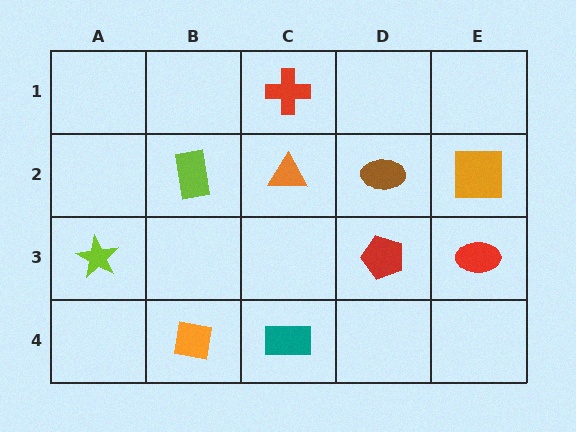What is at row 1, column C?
A red cross.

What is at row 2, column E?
An orange square.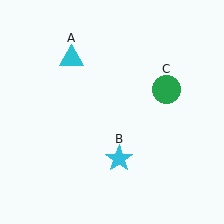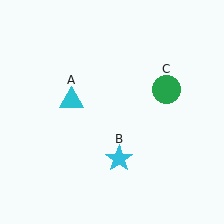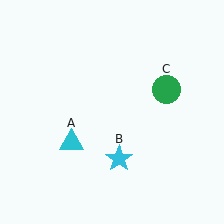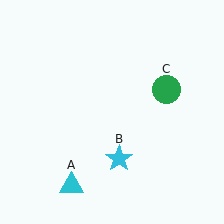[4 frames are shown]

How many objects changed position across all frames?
1 object changed position: cyan triangle (object A).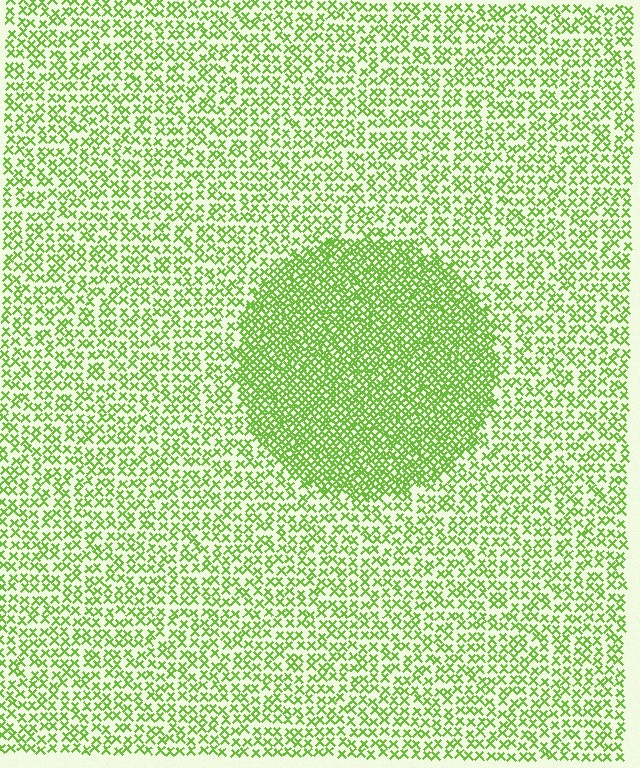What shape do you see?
I see a circle.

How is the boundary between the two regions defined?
The boundary is defined by a change in element density (approximately 2.2x ratio). All elements are the same color, size, and shape.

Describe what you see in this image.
The image contains small lime elements arranged at two different densities. A circle-shaped region is visible where the elements are more densely packed than the surrounding area.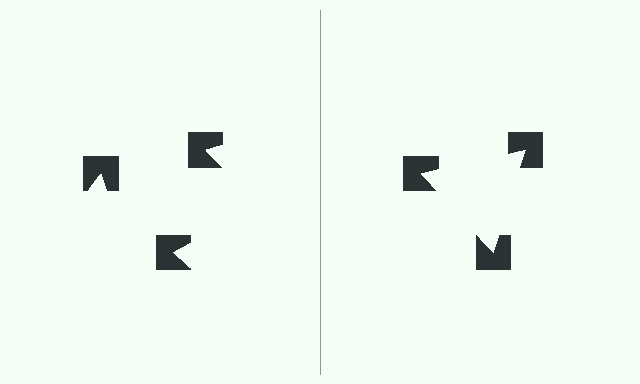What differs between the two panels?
The notched squares are positioned identically on both sides; only the wedge orientations differ. On the right they align to a triangle; on the left they are misaligned.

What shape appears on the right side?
An illusory triangle.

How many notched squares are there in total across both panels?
6 — 3 on each side.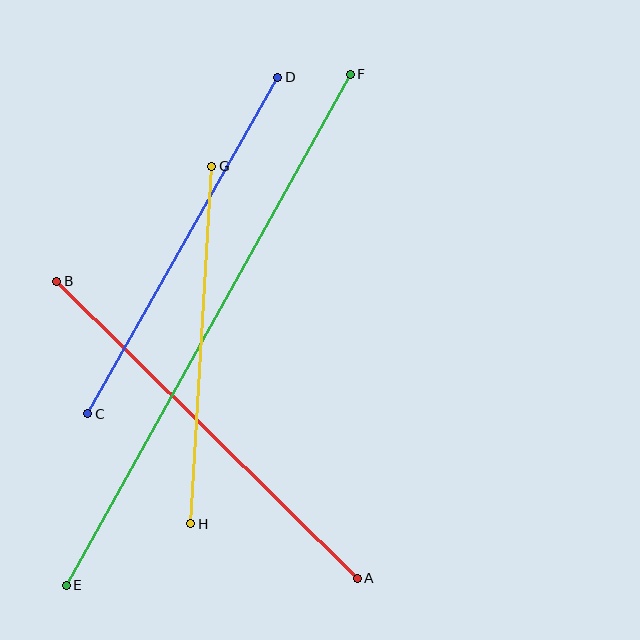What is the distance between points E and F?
The distance is approximately 585 pixels.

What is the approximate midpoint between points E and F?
The midpoint is at approximately (208, 330) pixels.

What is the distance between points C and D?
The distance is approximately 387 pixels.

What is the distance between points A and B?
The distance is approximately 422 pixels.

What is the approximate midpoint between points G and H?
The midpoint is at approximately (201, 345) pixels.